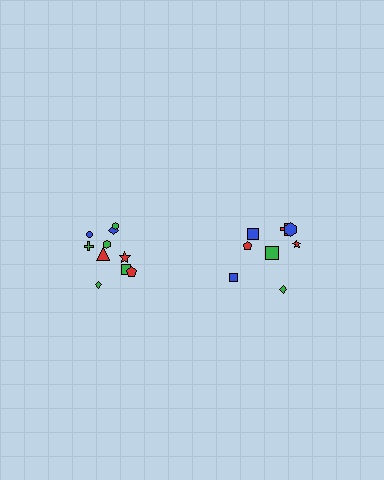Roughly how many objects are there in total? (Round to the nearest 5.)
Roughly 20 objects in total.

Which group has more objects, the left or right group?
The left group.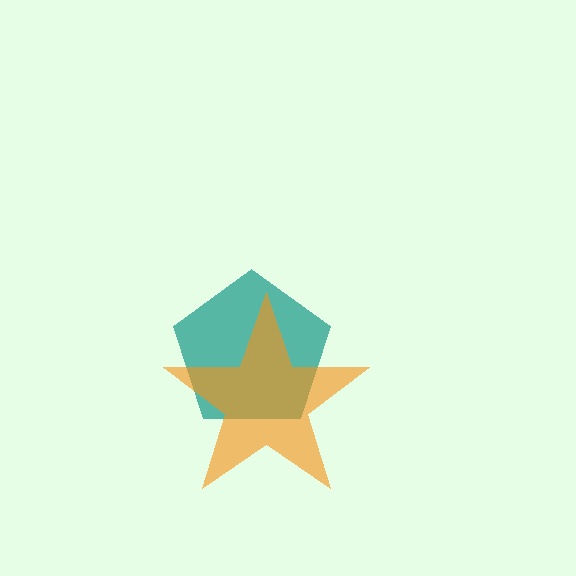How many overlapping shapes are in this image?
There are 2 overlapping shapes in the image.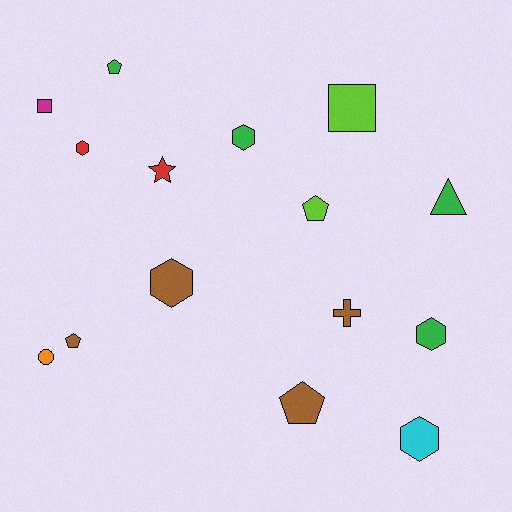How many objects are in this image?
There are 15 objects.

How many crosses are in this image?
There is 1 cross.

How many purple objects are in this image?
There are no purple objects.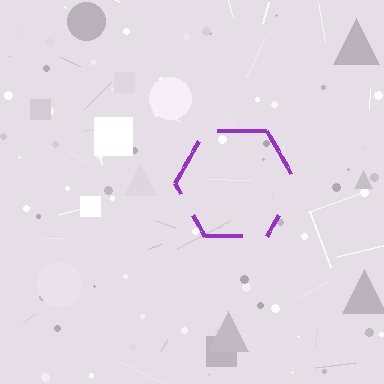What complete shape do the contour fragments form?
The contour fragments form a hexagon.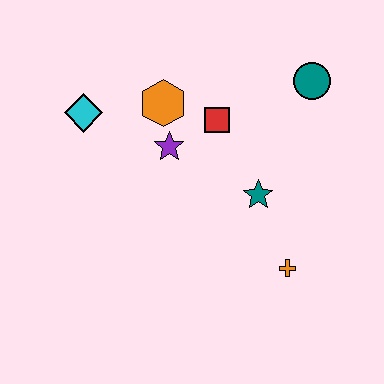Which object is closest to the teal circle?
The red square is closest to the teal circle.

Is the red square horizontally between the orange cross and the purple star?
Yes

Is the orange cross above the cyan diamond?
No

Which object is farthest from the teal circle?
The cyan diamond is farthest from the teal circle.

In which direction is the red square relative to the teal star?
The red square is above the teal star.